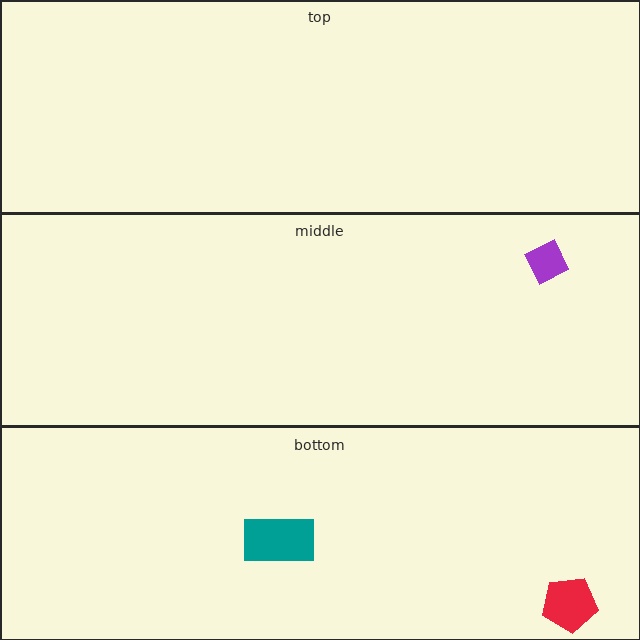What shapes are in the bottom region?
The teal rectangle, the red pentagon.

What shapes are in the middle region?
The purple diamond.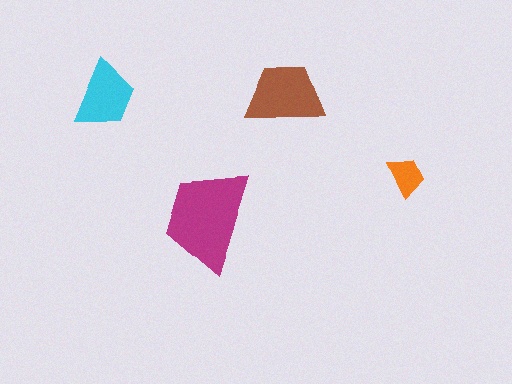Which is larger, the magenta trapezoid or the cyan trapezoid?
The magenta one.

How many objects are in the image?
There are 4 objects in the image.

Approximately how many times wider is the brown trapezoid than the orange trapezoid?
About 2 times wider.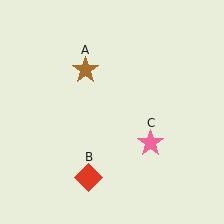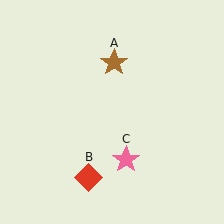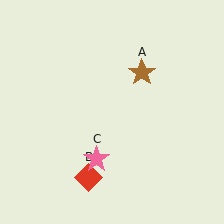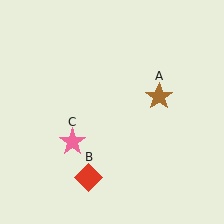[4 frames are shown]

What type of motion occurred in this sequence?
The brown star (object A), pink star (object C) rotated clockwise around the center of the scene.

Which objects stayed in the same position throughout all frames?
Red diamond (object B) remained stationary.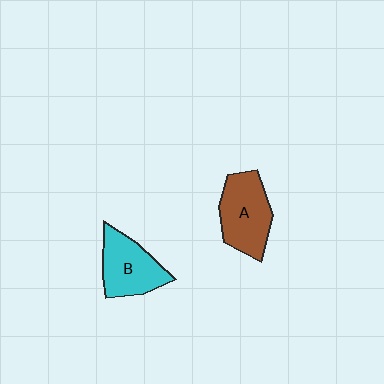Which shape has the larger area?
Shape A (brown).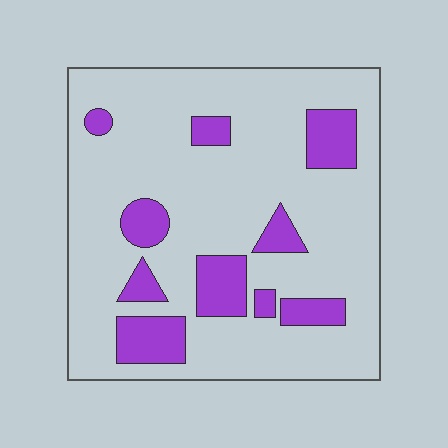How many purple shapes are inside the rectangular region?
10.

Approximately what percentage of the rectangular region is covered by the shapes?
Approximately 20%.